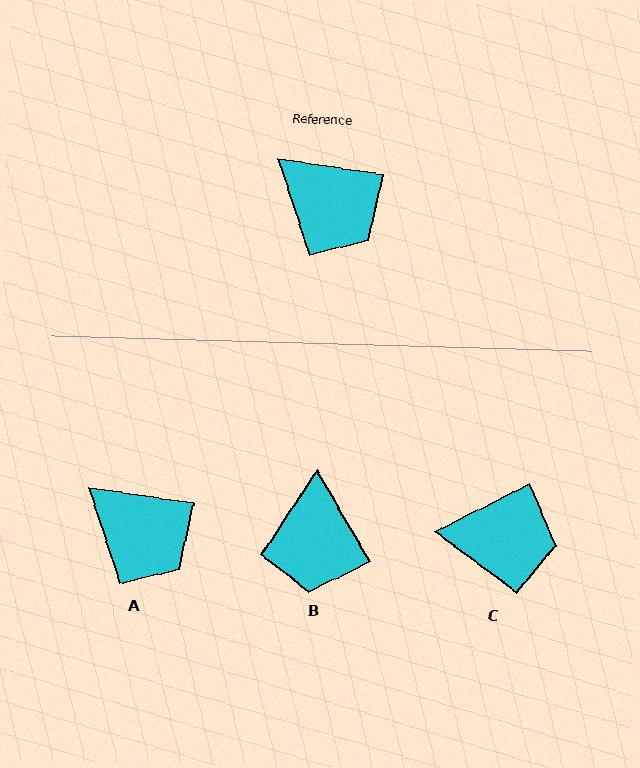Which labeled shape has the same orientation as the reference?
A.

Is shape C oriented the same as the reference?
No, it is off by about 35 degrees.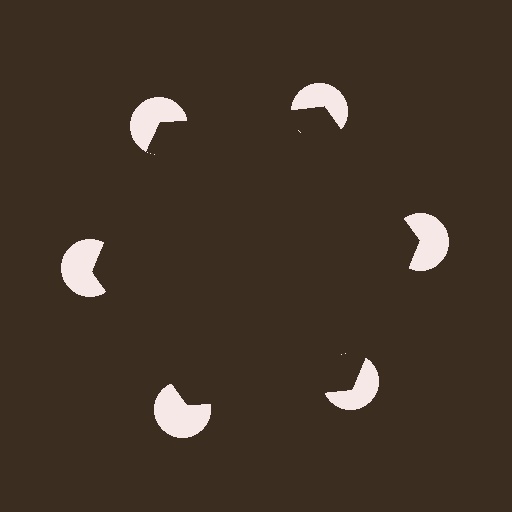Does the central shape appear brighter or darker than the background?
It typically appears slightly darker than the background, even though no actual brightness change is drawn.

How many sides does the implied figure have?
6 sides.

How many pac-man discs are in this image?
There are 6 — one at each vertex of the illusory hexagon.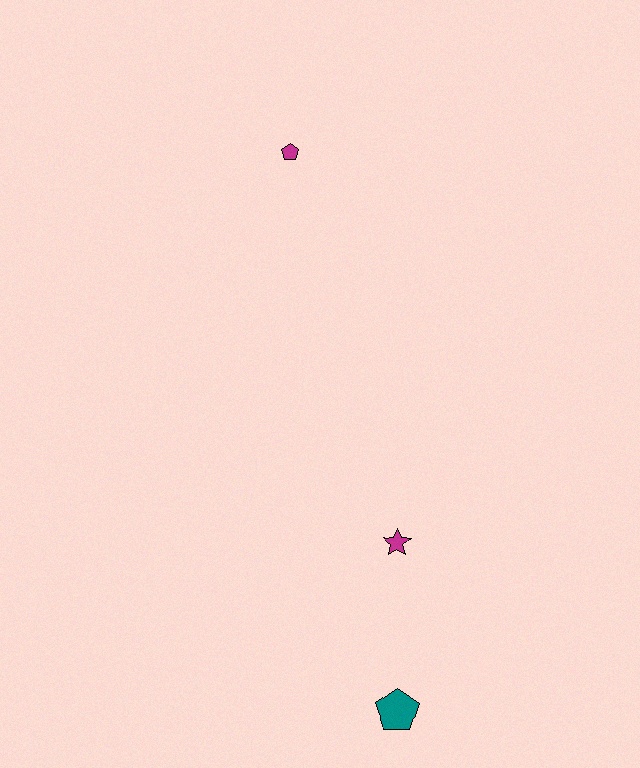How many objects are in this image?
There are 3 objects.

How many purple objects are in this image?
There are no purple objects.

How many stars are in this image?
There is 1 star.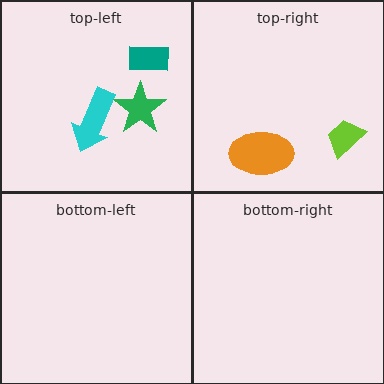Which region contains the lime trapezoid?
The top-right region.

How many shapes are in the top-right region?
2.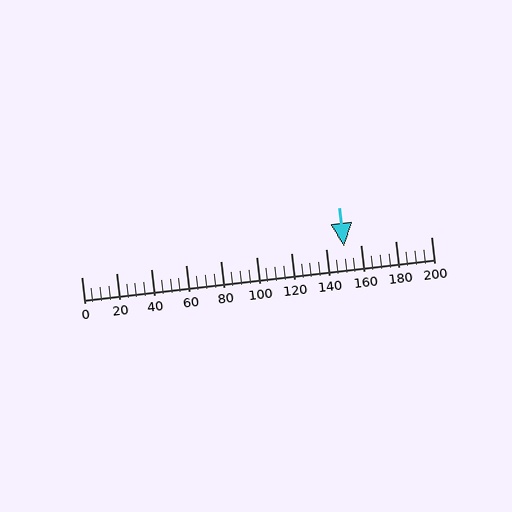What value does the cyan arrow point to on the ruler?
The cyan arrow points to approximately 150.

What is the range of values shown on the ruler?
The ruler shows values from 0 to 200.